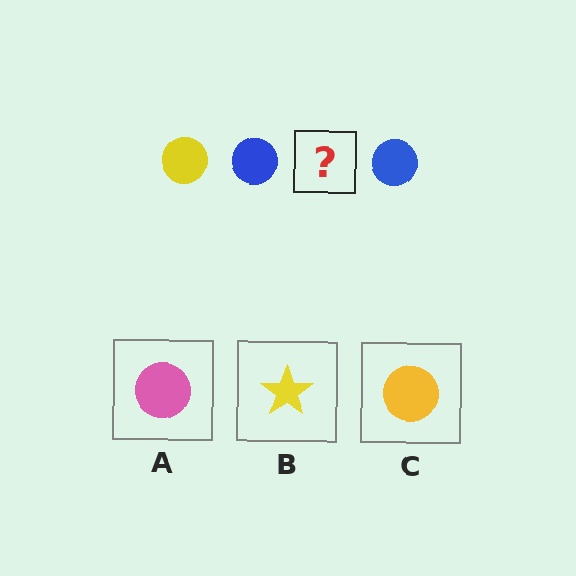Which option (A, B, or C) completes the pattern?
C.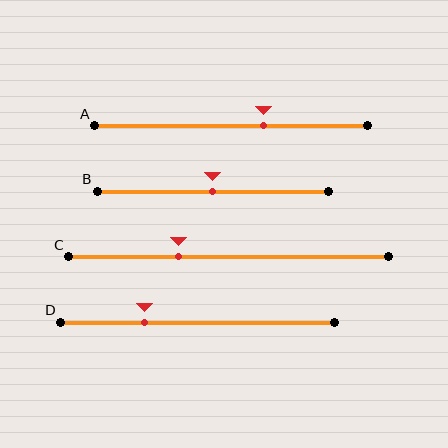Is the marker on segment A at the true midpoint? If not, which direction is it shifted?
No, the marker on segment A is shifted to the right by about 12% of the segment length.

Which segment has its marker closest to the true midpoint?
Segment B has its marker closest to the true midpoint.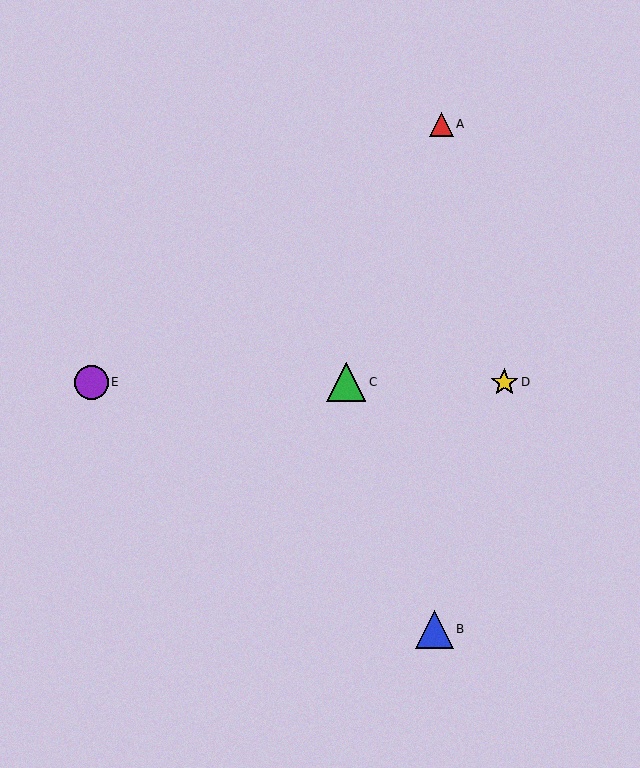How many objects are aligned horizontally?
3 objects (C, D, E) are aligned horizontally.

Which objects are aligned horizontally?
Objects C, D, E are aligned horizontally.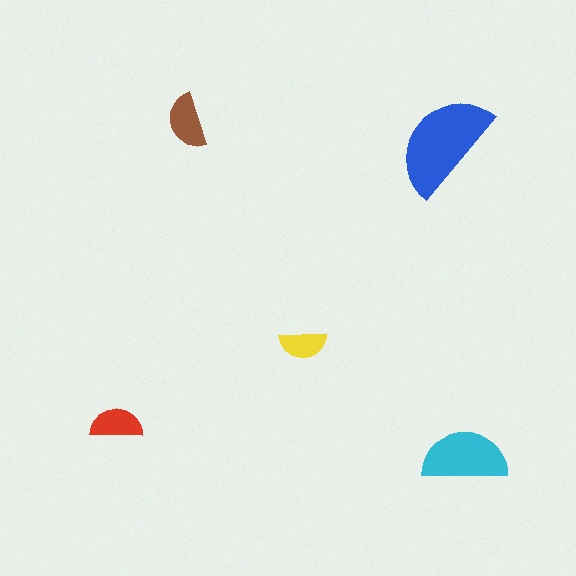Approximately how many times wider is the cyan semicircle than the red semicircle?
About 1.5 times wider.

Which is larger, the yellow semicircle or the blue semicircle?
The blue one.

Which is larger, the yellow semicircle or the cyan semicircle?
The cyan one.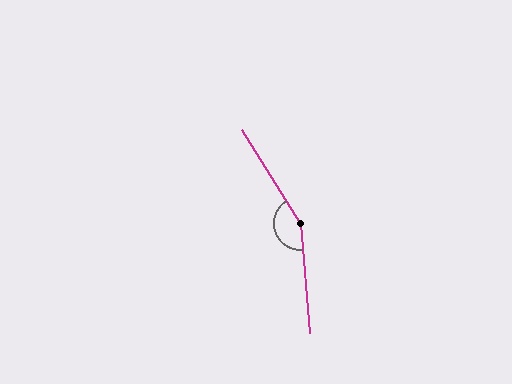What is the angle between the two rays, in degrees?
Approximately 152 degrees.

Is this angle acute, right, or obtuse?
It is obtuse.